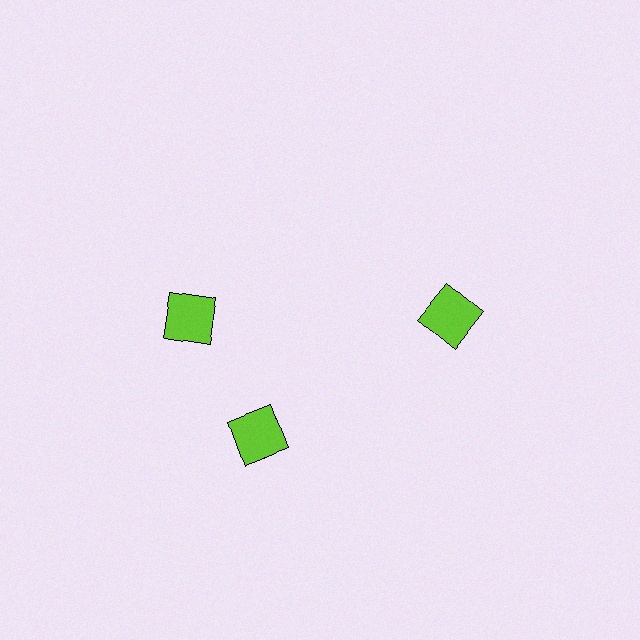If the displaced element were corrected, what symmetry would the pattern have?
It would have 3-fold rotational symmetry — the pattern would map onto itself every 120 degrees.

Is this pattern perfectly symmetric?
No. The 3 lime squares are arranged in a ring, but one element near the 11 o'clock position is rotated out of alignment along the ring, breaking the 3-fold rotational symmetry.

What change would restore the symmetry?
The symmetry would be restored by rotating it back into even spacing with its neighbors so that all 3 squares sit at equal angles and equal distance from the center.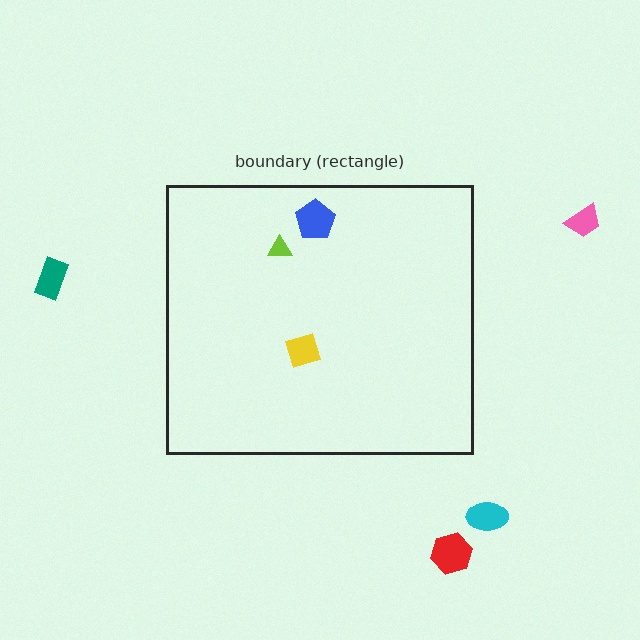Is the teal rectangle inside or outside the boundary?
Outside.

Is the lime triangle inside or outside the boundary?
Inside.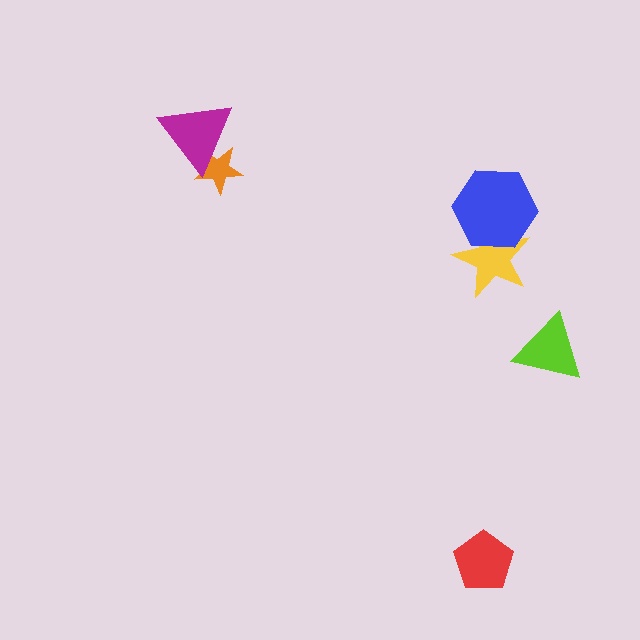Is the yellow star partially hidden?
Yes, it is partially covered by another shape.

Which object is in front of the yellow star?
The blue hexagon is in front of the yellow star.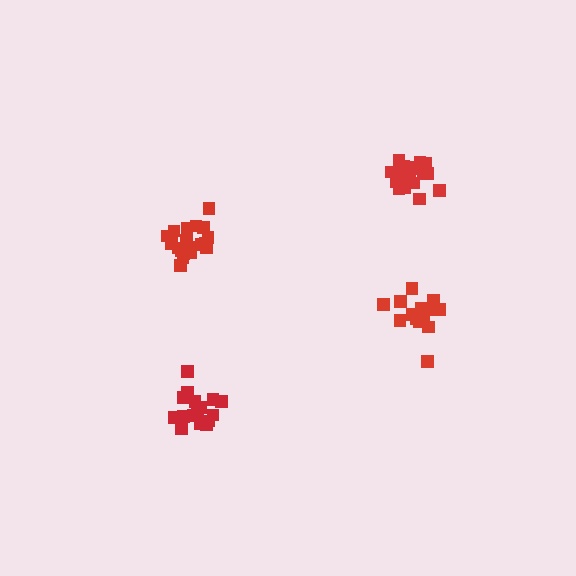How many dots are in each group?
Group 1: 17 dots, Group 2: 21 dots, Group 3: 19 dots, Group 4: 18 dots (75 total).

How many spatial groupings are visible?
There are 4 spatial groupings.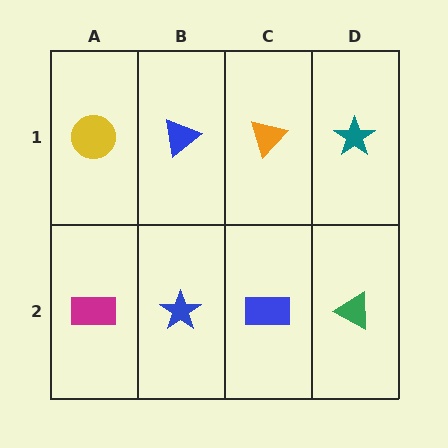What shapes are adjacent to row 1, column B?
A blue star (row 2, column B), a yellow circle (row 1, column A), an orange triangle (row 1, column C).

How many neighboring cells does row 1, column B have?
3.